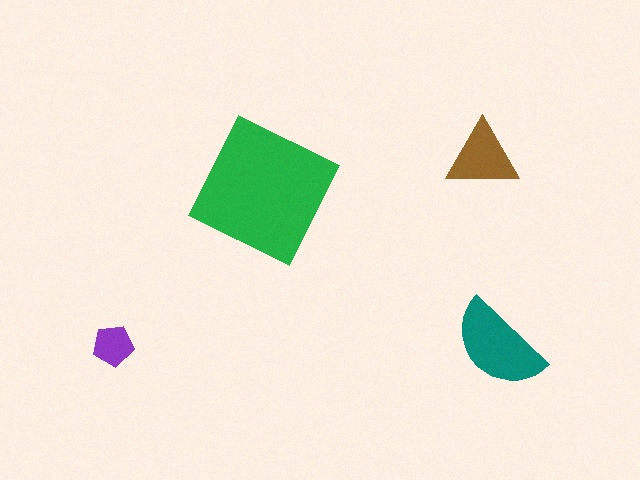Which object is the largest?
The green square.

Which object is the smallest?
The purple pentagon.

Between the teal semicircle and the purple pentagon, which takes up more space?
The teal semicircle.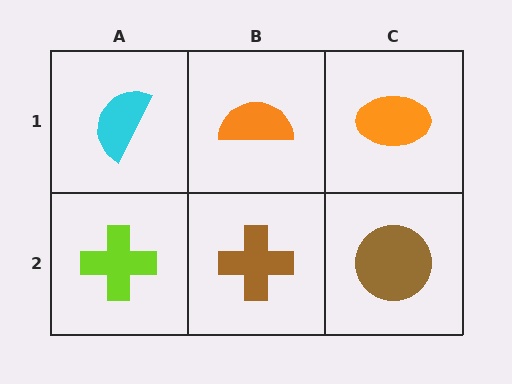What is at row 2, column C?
A brown circle.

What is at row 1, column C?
An orange ellipse.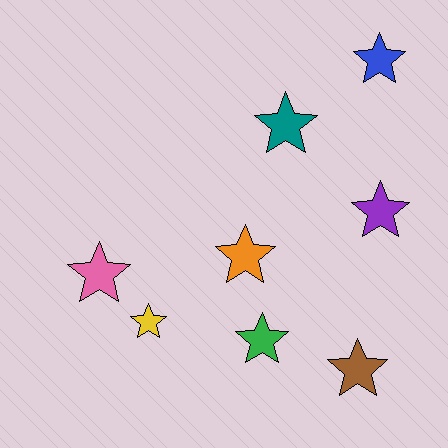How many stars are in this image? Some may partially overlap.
There are 8 stars.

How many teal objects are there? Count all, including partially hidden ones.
There is 1 teal object.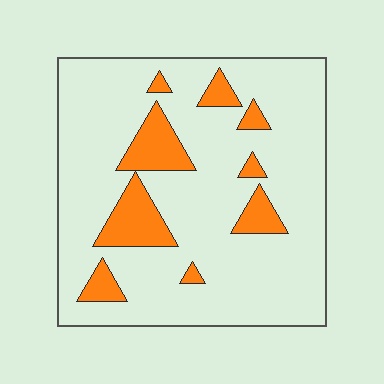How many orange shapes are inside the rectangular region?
9.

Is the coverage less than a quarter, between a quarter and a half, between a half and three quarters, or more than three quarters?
Less than a quarter.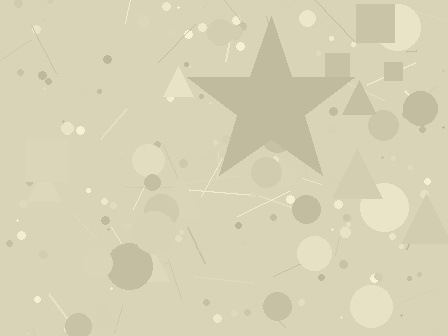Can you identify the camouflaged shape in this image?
The camouflaged shape is a star.